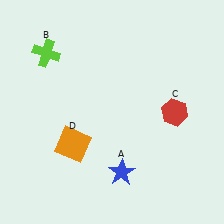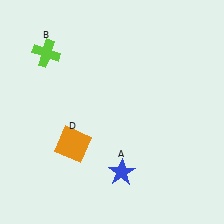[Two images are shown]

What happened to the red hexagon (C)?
The red hexagon (C) was removed in Image 2. It was in the bottom-right area of Image 1.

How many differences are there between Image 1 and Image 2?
There is 1 difference between the two images.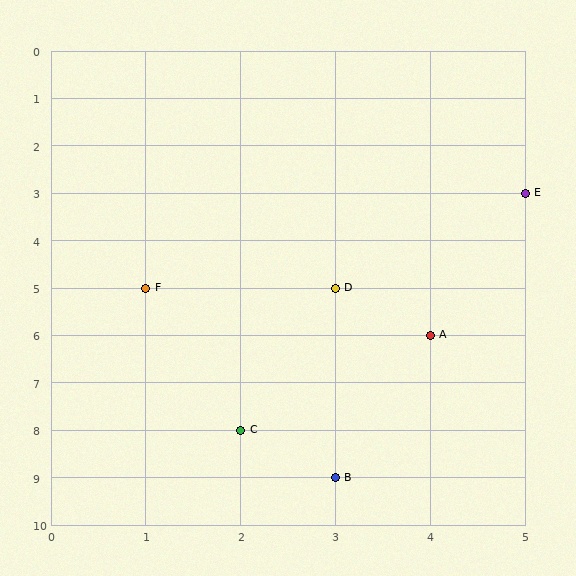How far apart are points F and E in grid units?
Points F and E are 4 columns and 2 rows apart (about 4.5 grid units diagonally).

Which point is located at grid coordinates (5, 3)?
Point E is at (5, 3).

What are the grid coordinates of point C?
Point C is at grid coordinates (2, 8).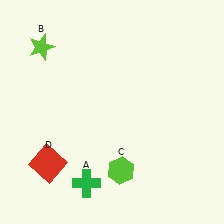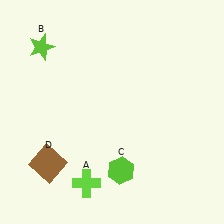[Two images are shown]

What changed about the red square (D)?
In Image 1, D is red. In Image 2, it changed to brown.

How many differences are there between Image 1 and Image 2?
There are 2 differences between the two images.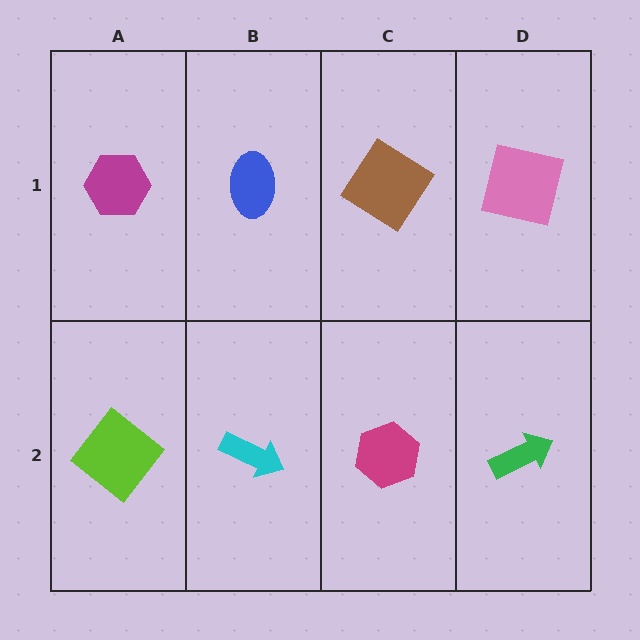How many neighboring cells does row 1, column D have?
2.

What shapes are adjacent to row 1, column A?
A lime diamond (row 2, column A), a blue ellipse (row 1, column B).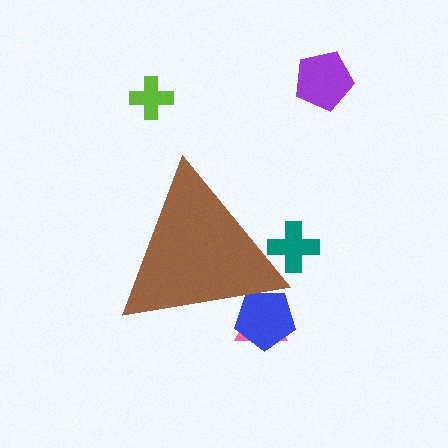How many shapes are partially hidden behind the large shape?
3 shapes are partially hidden.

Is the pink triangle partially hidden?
Yes, the pink triangle is partially hidden behind the brown triangle.